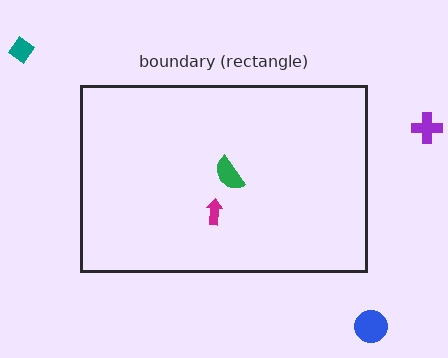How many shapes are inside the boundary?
2 inside, 3 outside.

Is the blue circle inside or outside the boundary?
Outside.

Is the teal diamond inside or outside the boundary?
Outside.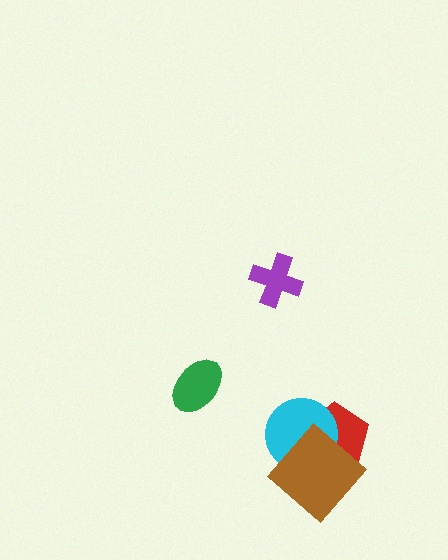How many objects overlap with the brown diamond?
2 objects overlap with the brown diamond.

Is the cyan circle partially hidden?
Yes, it is partially covered by another shape.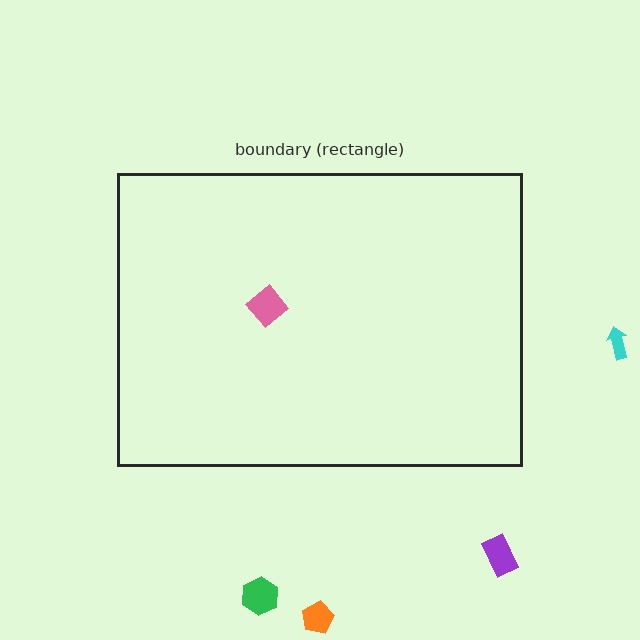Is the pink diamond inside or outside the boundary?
Inside.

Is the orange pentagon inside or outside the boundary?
Outside.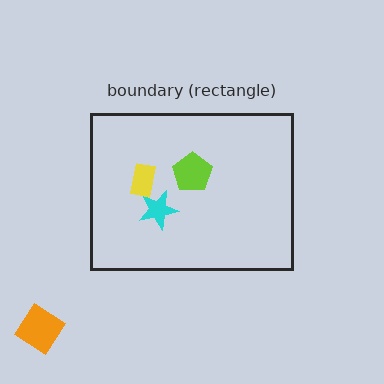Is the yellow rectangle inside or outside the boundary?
Inside.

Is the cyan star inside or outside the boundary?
Inside.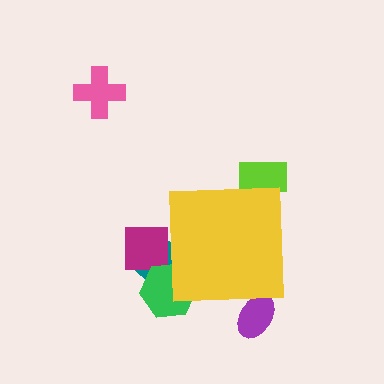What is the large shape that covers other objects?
A yellow square.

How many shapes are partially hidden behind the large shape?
5 shapes are partially hidden.